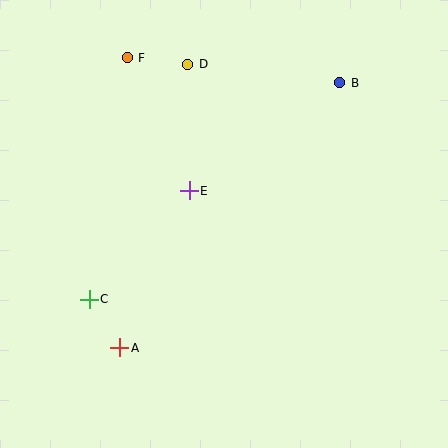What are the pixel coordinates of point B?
Point B is at (340, 83).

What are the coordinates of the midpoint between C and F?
The midpoint between C and F is at (108, 178).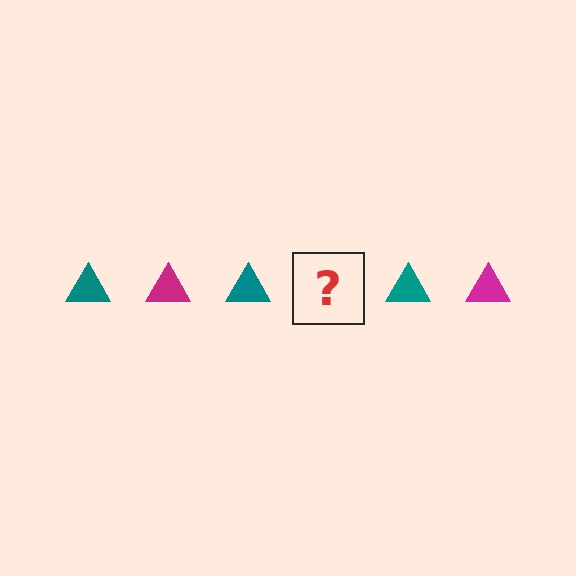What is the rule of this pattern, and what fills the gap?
The rule is that the pattern cycles through teal, magenta triangles. The gap should be filled with a magenta triangle.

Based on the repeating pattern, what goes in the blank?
The blank should be a magenta triangle.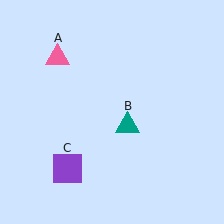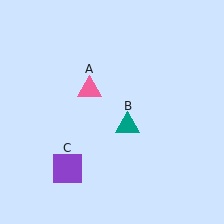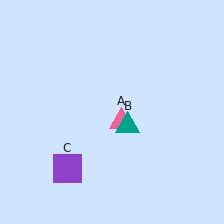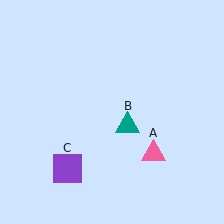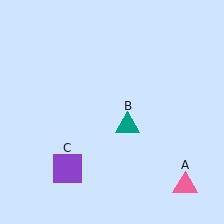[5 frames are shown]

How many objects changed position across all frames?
1 object changed position: pink triangle (object A).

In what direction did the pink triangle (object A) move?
The pink triangle (object A) moved down and to the right.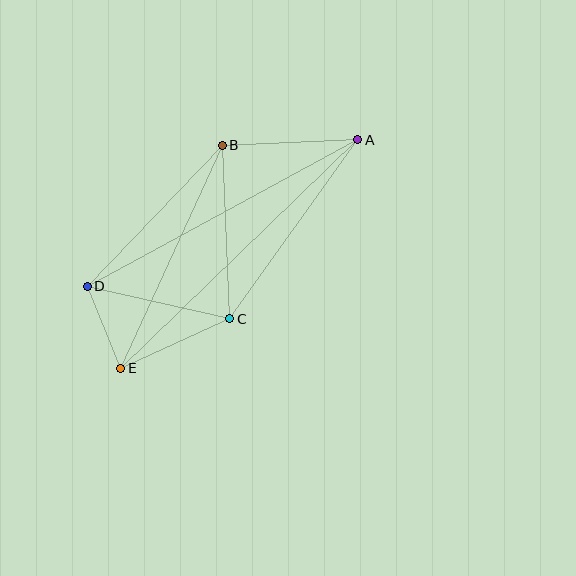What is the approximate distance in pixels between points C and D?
The distance between C and D is approximately 146 pixels.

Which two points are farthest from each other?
Points A and E are farthest from each other.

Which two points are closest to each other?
Points D and E are closest to each other.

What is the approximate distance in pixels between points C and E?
The distance between C and E is approximately 120 pixels.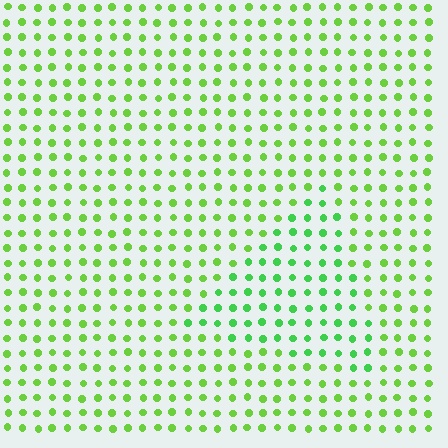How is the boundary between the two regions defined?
The boundary is defined purely by a slight shift in hue (about 25 degrees). Spacing, size, and orientation are identical on both sides.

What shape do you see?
I see a triangle.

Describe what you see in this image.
The image is filled with small lime elements in a uniform arrangement. A triangle-shaped region is visible where the elements are tinted to a slightly different hue, forming a subtle color boundary.